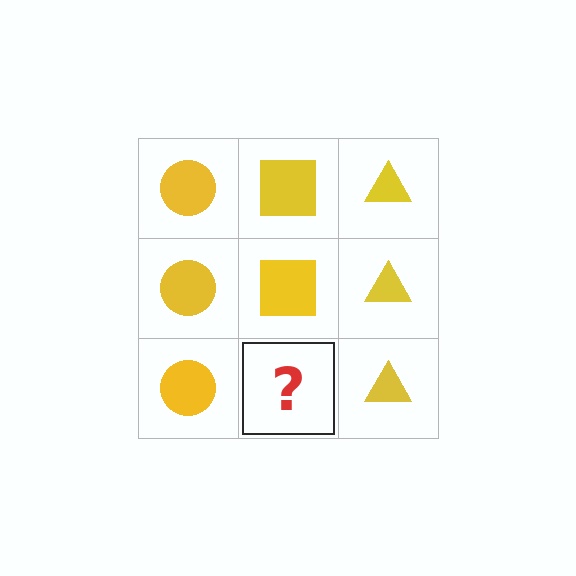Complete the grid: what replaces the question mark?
The question mark should be replaced with a yellow square.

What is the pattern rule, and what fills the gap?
The rule is that each column has a consistent shape. The gap should be filled with a yellow square.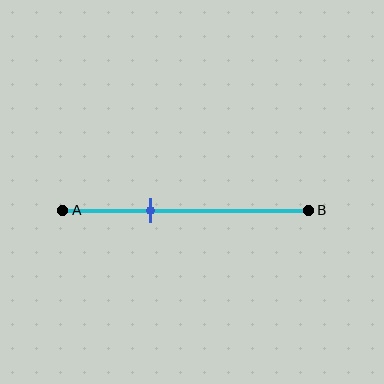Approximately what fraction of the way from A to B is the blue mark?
The blue mark is approximately 35% of the way from A to B.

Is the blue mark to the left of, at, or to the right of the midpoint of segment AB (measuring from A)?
The blue mark is to the left of the midpoint of segment AB.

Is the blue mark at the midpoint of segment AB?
No, the mark is at about 35% from A, not at the 50% midpoint.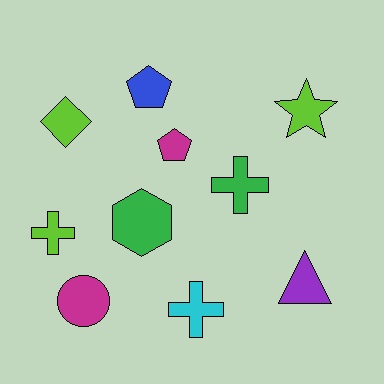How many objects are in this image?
There are 10 objects.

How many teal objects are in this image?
There are no teal objects.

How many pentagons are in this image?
There are 2 pentagons.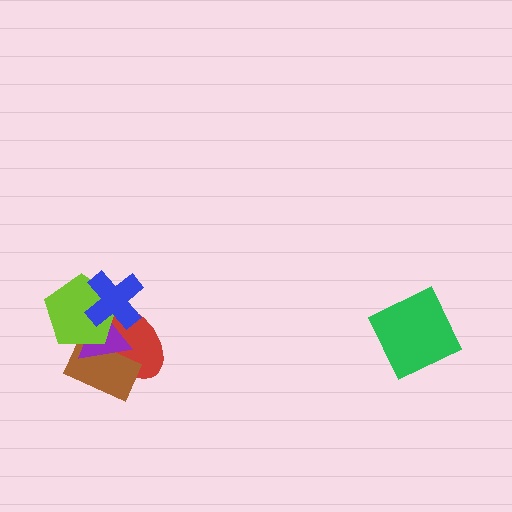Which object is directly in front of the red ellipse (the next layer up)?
The brown rectangle is directly in front of the red ellipse.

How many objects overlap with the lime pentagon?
4 objects overlap with the lime pentagon.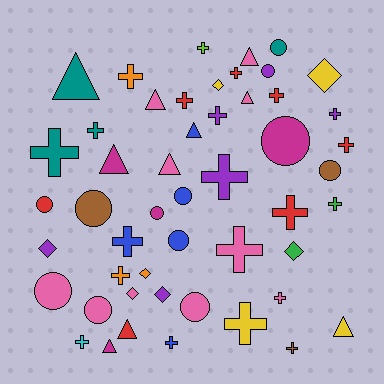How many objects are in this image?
There are 50 objects.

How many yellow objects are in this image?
There are 4 yellow objects.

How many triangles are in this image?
There are 10 triangles.